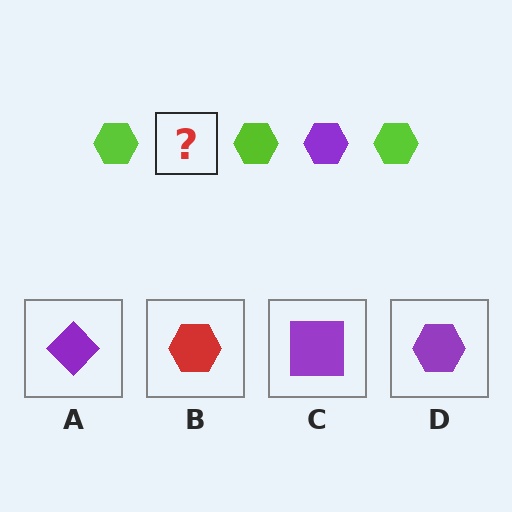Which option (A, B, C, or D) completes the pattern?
D.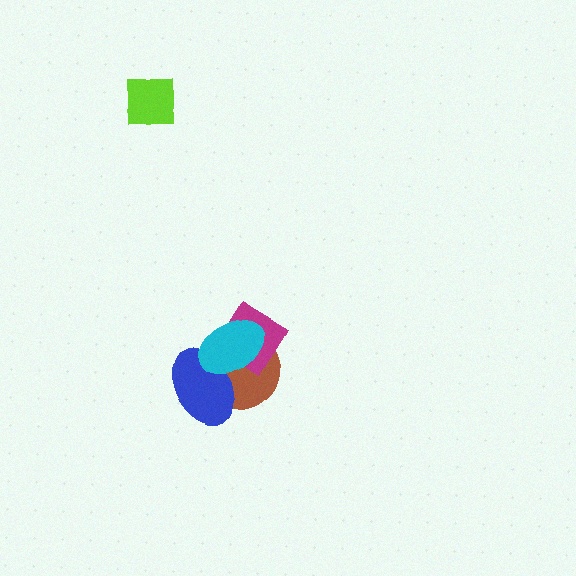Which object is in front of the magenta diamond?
The cyan ellipse is in front of the magenta diamond.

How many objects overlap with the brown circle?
3 objects overlap with the brown circle.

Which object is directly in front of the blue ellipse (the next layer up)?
The magenta diamond is directly in front of the blue ellipse.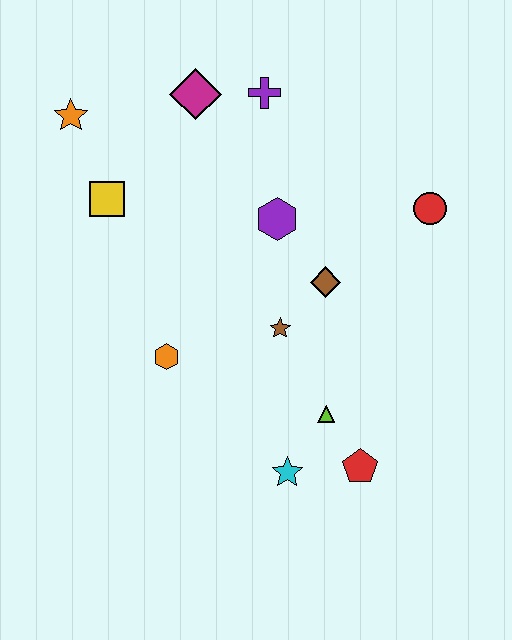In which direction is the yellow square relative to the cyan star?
The yellow square is above the cyan star.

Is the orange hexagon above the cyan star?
Yes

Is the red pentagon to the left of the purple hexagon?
No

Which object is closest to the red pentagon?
The lime triangle is closest to the red pentagon.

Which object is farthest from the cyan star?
The orange star is farthest from the cyan star.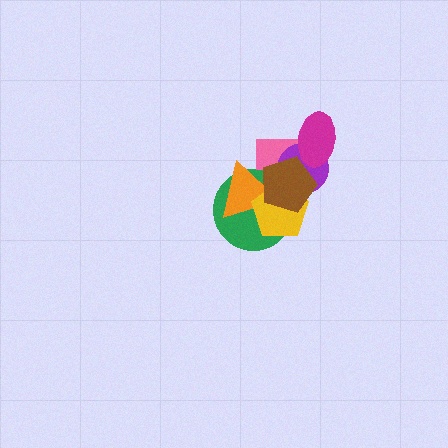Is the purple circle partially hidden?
Yes, it is partially covered by another shape.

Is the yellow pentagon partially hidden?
Yes, it is partially covered by another shape.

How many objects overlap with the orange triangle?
4 objects overlap with the orange triangle.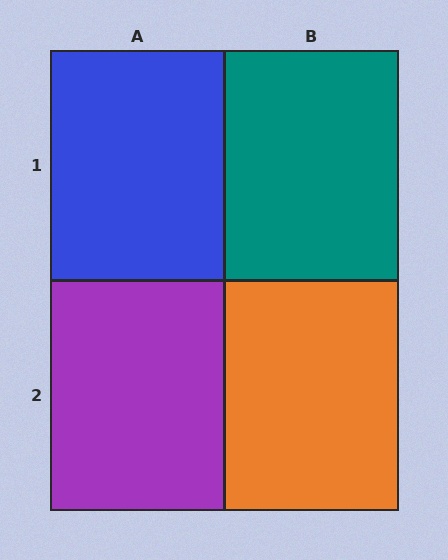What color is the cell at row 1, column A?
Blue.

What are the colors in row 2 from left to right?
Purple, orange.